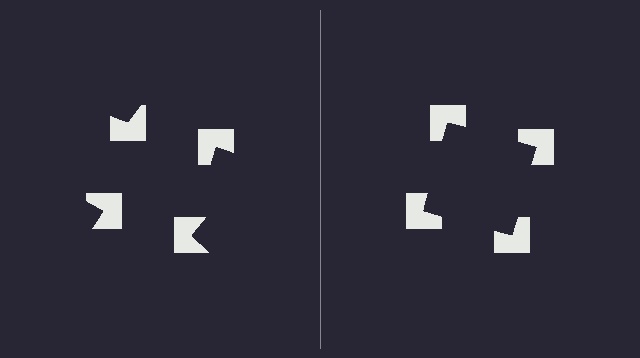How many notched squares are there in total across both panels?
8 — 4 on each side.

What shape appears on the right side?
An illusory square.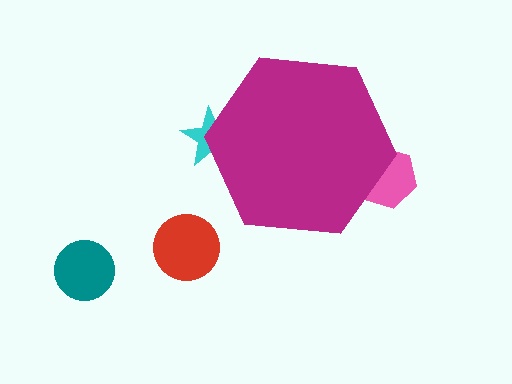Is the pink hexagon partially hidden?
Yes, the pink hexagon is partially hidden behind the magenta hexagon.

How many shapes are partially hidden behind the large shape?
2 shapes are partially hidden.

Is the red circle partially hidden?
No, the red circle is fully visible.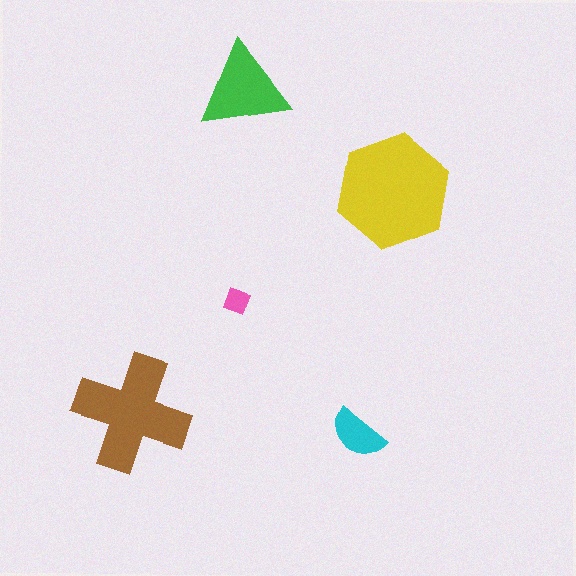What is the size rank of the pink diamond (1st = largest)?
5th.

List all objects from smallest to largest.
The pink diamond, the cyan semicircle, the green triangle, the brown cross, the yellow hexagon.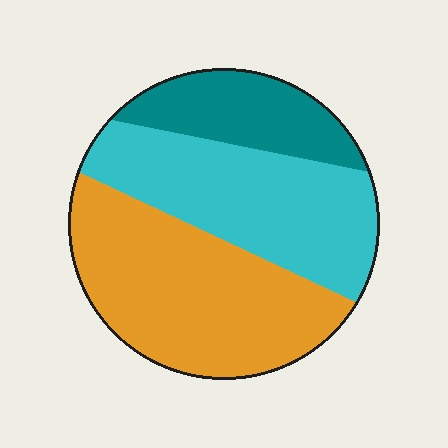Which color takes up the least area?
Teal, at roughly 20%.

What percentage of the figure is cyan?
Cyan covers around 35% of the figure.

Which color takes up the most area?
Orange, at roughly 45%.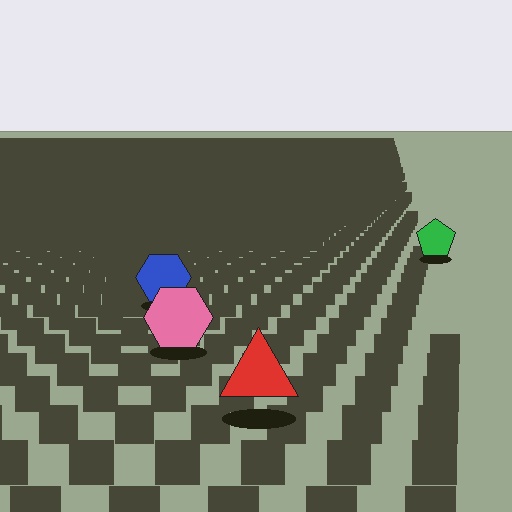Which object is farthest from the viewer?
The green pentagon is farthest from the viewer. It appears smaller and the ground texture around it is denser.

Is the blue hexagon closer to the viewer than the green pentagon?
Yes. The blue hexagon is closer — you can tell from the texture gradient: the ground texture is coarser near it.